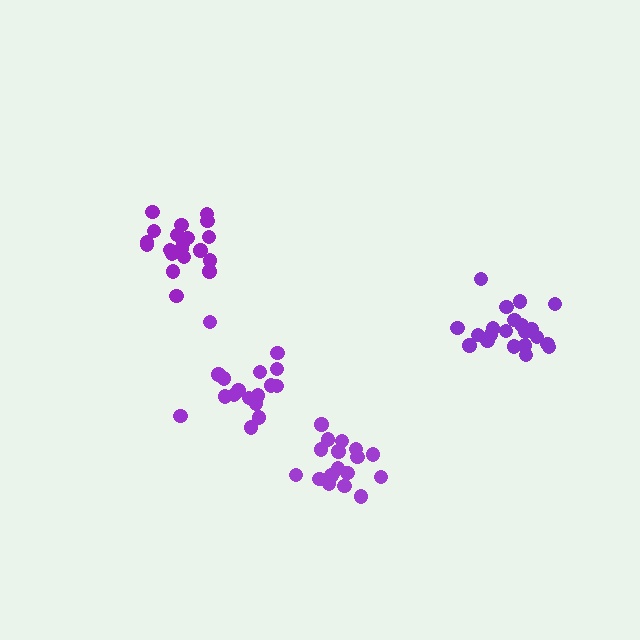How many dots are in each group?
Group 1: 17 dots, Group 2: 21 dots, Group 3: 21 dots, Group 4: 17 dots (76 total).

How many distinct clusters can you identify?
There are 4 distinct clusters.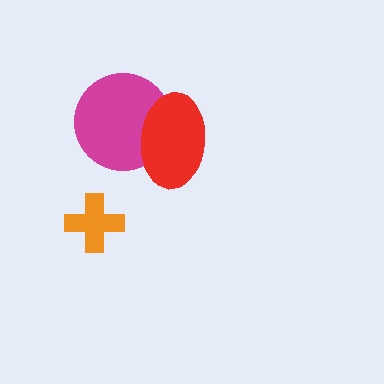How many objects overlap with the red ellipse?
1 object overlaps with the red ellipse.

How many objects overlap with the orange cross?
0 objects overlap with the orange cross.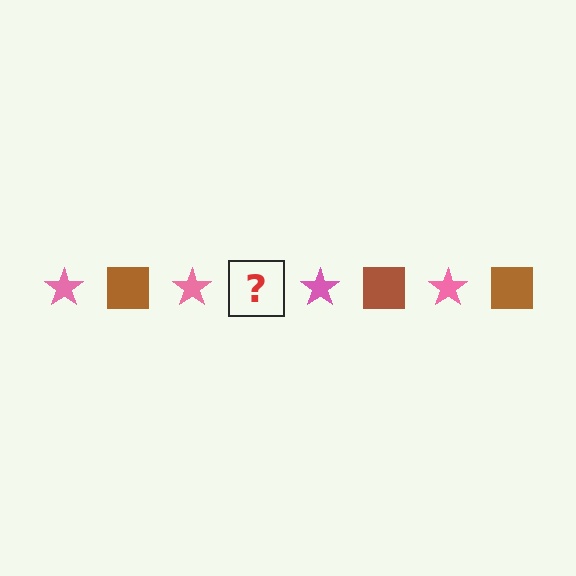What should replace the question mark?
The question mark should be replaced with a brown square.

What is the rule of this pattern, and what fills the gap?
The rule is that the pattern alternates between pink star and brown square. The gap should be filled with a brown square.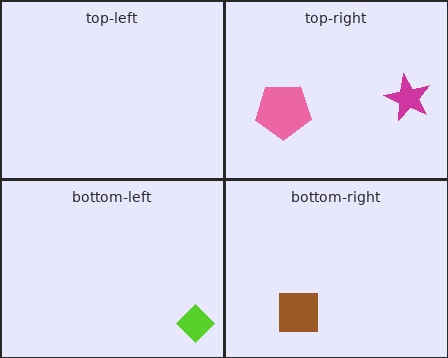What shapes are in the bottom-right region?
The brown square.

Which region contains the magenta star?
The top-right region.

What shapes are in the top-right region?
The magenta star, the pink pentagon.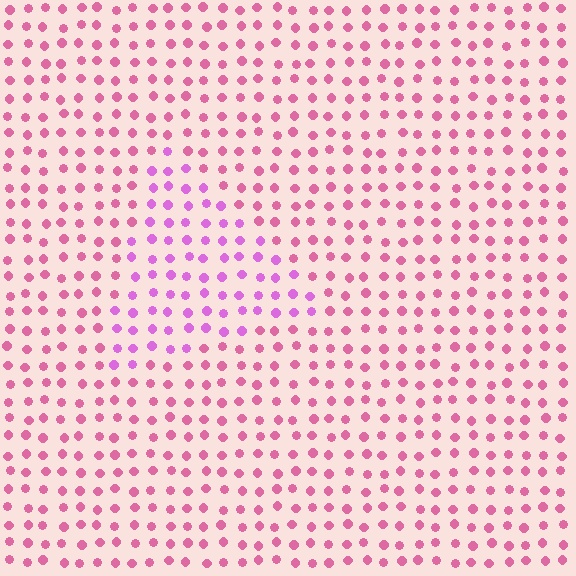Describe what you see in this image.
The image is filled with small pink elements in a uniform arrangement. A triangle-shaped region is visible where the elements are tinted to a slightly different hue, forming a subtle color boundary.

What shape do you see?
I see a triangle.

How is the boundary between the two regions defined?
The boundary is defined purely by a slight shift in hue (about 32 degrees). Spacing, size, and orientation are identical on both sides.